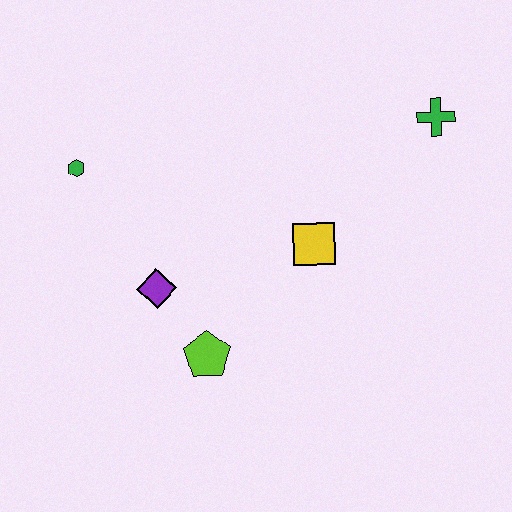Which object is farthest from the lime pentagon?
The green cross is farthest from the lime pentagon.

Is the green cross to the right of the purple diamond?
Yes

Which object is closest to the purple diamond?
The lime pentagon is closest to the purple diamond.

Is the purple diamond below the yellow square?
Yes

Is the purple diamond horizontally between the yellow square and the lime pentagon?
No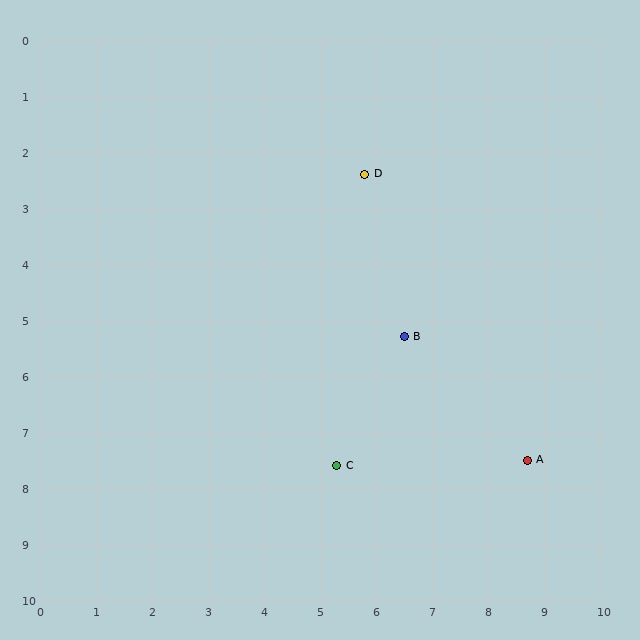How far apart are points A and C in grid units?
Points A and C are about 3.4 grid units apart.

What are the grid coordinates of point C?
Point C is at approximately (5.3, 7.6).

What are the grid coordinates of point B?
Point B is at approximately (6.5, 5.3).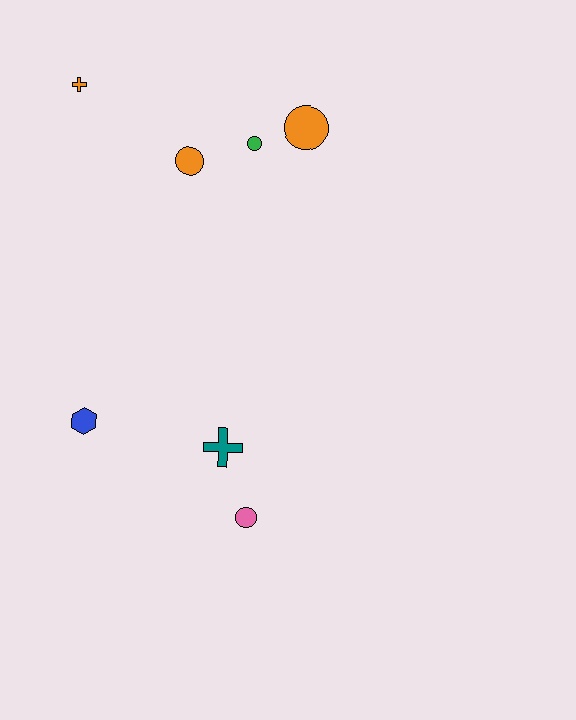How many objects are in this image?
There are 7 objects.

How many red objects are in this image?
There are no red objects.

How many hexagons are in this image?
There is 1 hexagon.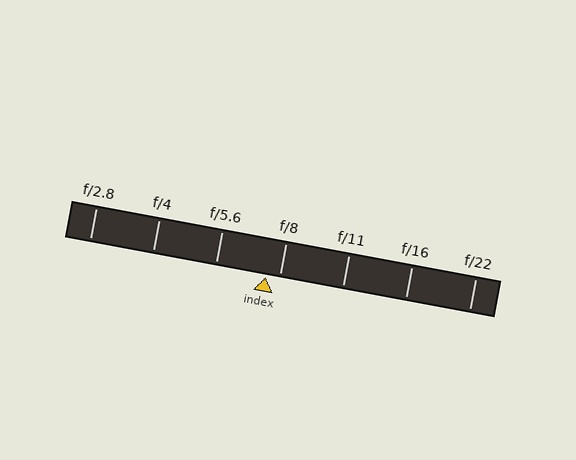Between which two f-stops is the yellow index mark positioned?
The index mark is between f/5.6 and f/8.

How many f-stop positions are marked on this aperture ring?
There are 7 f-stop positions marked.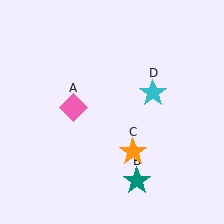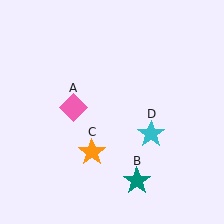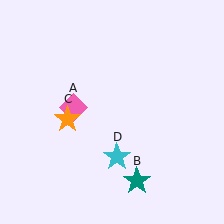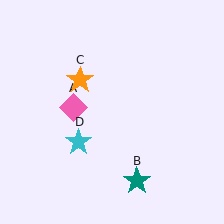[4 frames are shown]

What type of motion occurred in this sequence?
The orange star (object C), cyan star (object D) rotated clockwise around the center of the scene.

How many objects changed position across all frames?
2 objects changed position: orange star (object C), cyan star (object D).